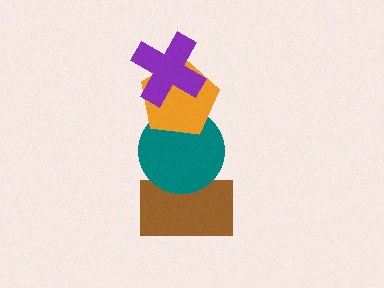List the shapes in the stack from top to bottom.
From top to bottom: the purple cross, the orange pentagon, the teal circle, the brown rectangle.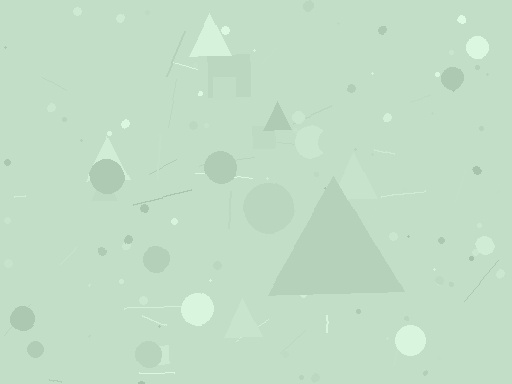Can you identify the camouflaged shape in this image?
The camouflaged shape is a triangle.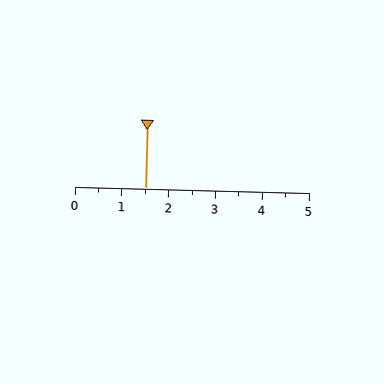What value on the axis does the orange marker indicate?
The marker indicates approximately 1.5.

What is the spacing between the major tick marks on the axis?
The major ticks are spaced 1 apart.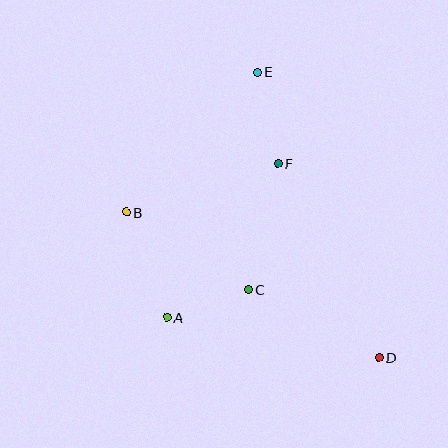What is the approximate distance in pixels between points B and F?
The distance between B and F is approximately 159 pixels.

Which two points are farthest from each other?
Points D and E are farthest from each other.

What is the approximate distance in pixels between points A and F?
The distance between A and F is approximately 189 pixels.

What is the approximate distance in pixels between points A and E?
The distance between A and E is approximately 261 pixels.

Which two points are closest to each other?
Points A and C are closest to each other.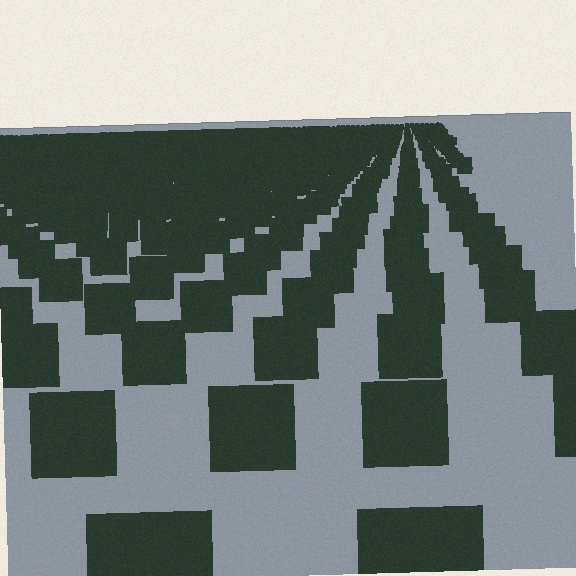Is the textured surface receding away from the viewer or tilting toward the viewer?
The surface is receding away from the viewer. Texture elements get smaller and denser toward the top.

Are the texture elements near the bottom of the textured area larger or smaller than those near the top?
Larger. Near the bottom, elements are closer to the viewer and appear at a bigger on-screen size.